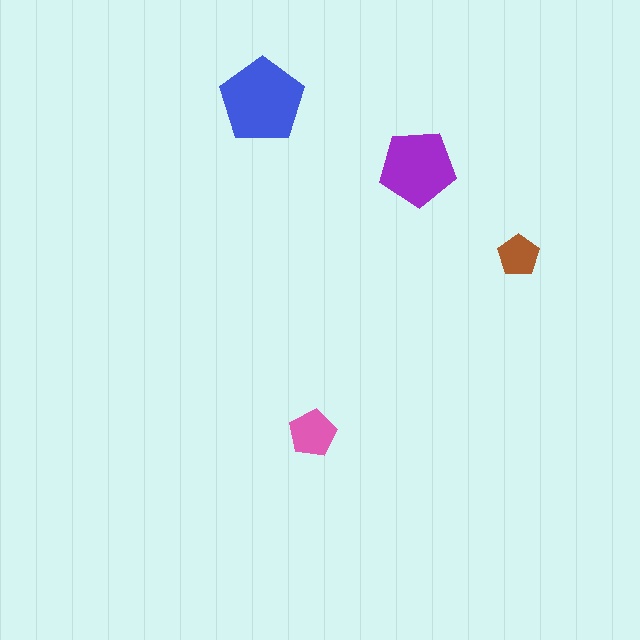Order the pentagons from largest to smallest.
the blue one, the purple one, the pink one, the brown one.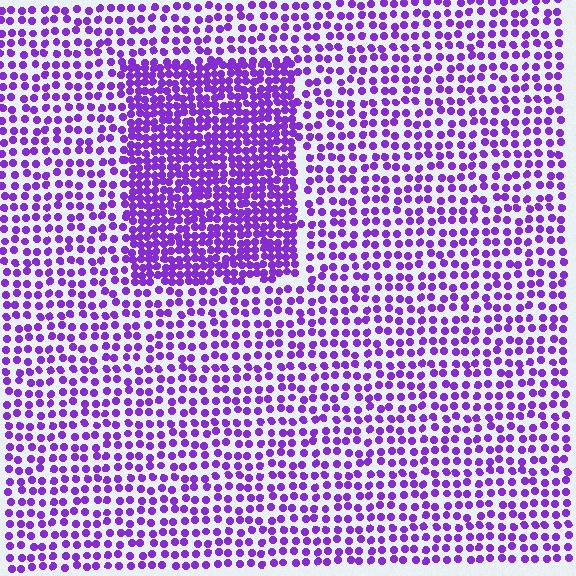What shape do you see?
I see a rectangle.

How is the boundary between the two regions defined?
The boundary is defined by a change in element density (approximately 2.0x ratio). All elements are the same color, size, and shape.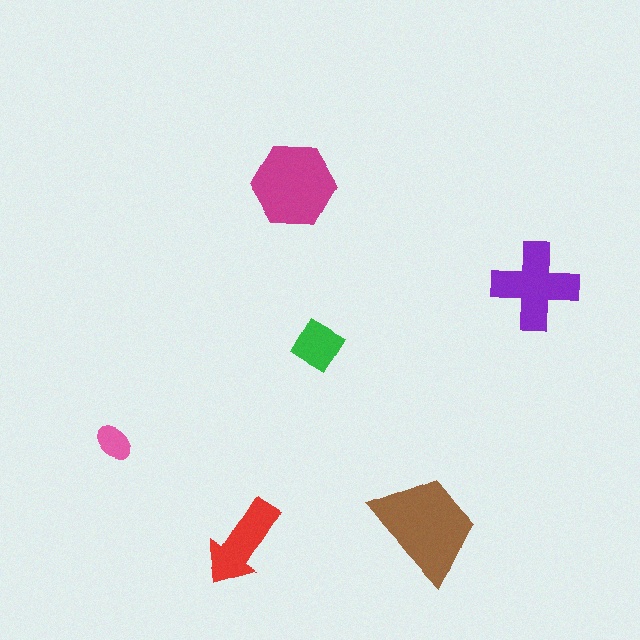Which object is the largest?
The brown trapezoid.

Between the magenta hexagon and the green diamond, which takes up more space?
The magenta hexagon.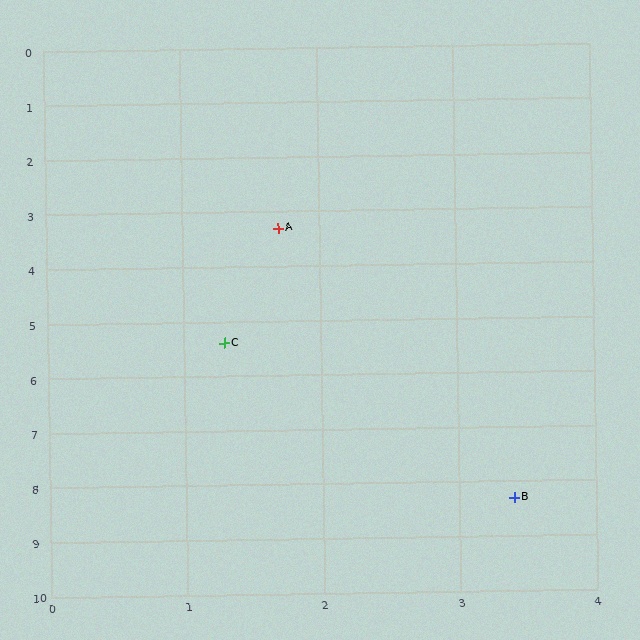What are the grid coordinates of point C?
Point C is at approximately (1.3, 5.4).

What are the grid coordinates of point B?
Point B is at approximately (3.4, 8.3).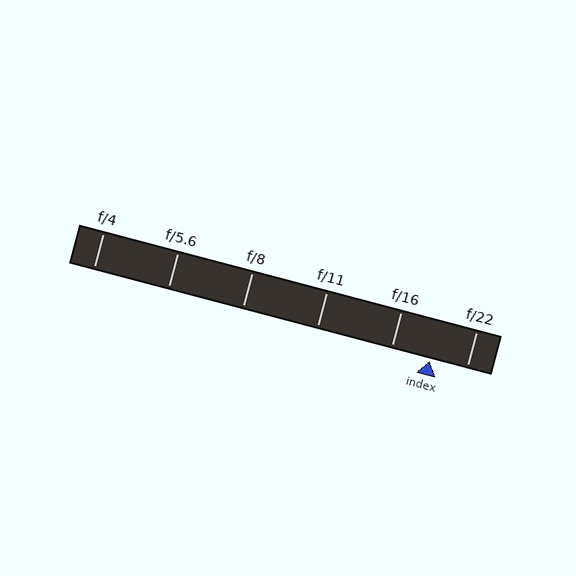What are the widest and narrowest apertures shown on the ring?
The widest aperture shown is f/4 and the narrowest is f/22.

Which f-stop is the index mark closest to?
The index mark is closest to f/22.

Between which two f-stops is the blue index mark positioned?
The index mark is between f/16 and f/22.